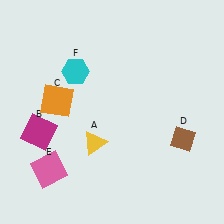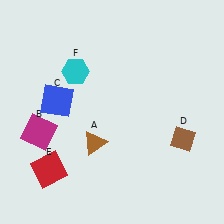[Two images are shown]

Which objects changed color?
A changed from yellow to brown. C changed from orange to blue. E changed from pink to red.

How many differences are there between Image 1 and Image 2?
There are 3 differences between the two images.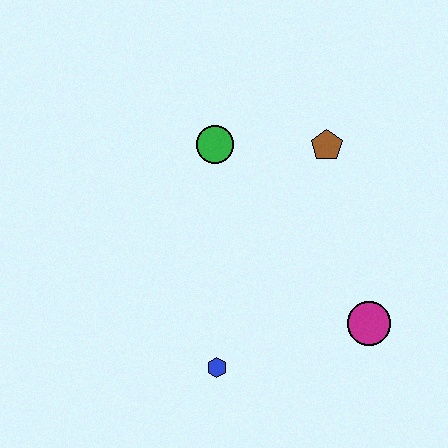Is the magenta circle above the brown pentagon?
No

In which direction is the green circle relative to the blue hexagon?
The green circle is above the blue hexagon.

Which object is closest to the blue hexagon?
The magenta circle is closest to the blue hexagon.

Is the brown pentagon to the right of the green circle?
Yes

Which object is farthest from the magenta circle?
The green circle is farthest from the magenta circle.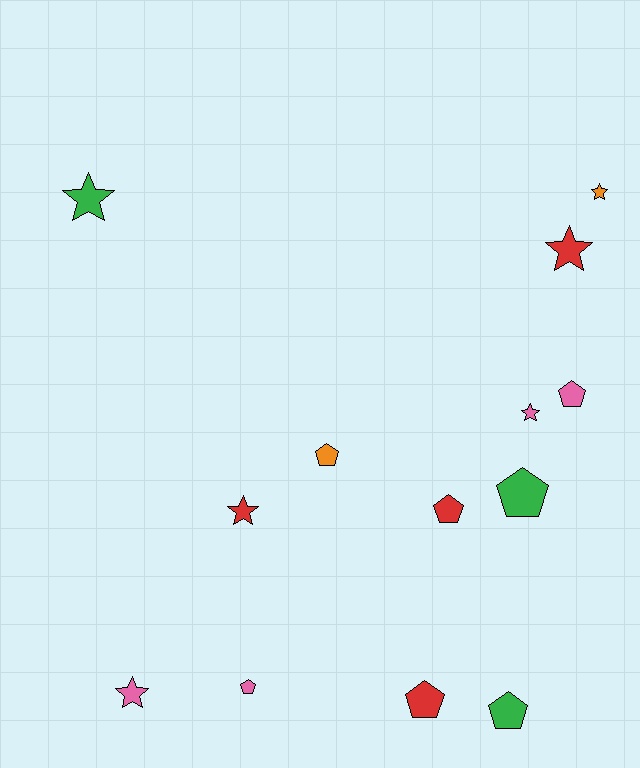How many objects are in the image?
There are 13 objects.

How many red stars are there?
There are 2 red stars.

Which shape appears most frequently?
Pentagon, with 7 objects.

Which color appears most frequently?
Red, with 4 objects.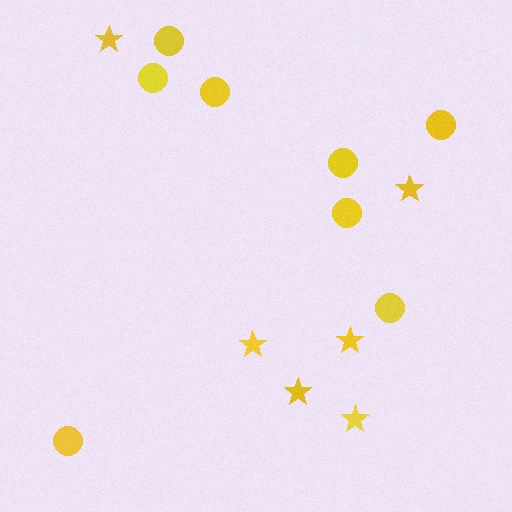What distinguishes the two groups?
There are 2 groups: one group of stars (6) and one group of circles (8).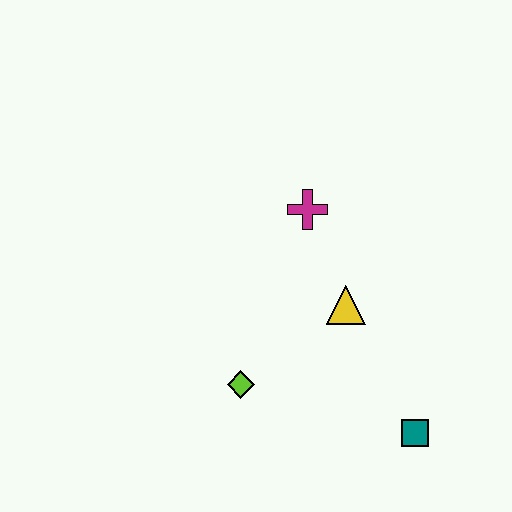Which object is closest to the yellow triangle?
The magenta cross is closest to the yellow triangle.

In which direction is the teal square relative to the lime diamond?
The teal square is to the right of the lime diamond.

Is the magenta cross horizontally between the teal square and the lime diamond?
Yes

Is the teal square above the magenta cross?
No